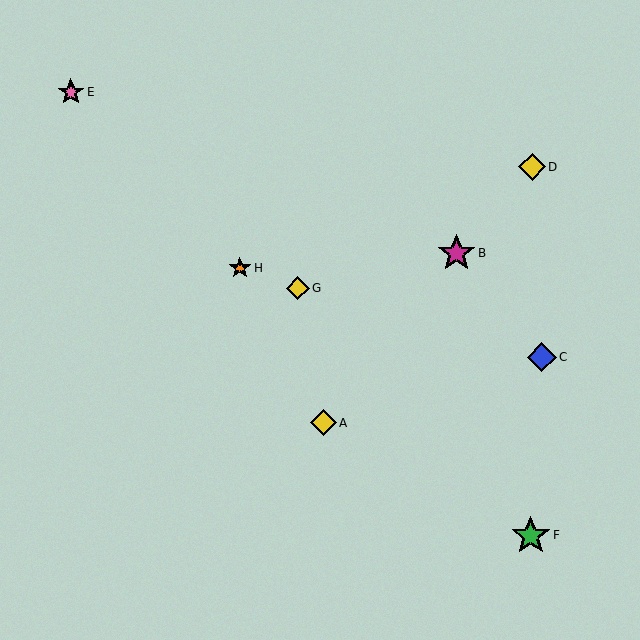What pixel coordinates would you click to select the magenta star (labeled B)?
Click at (456, 253) to select the magenta star B.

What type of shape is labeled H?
Shape H is an orange star.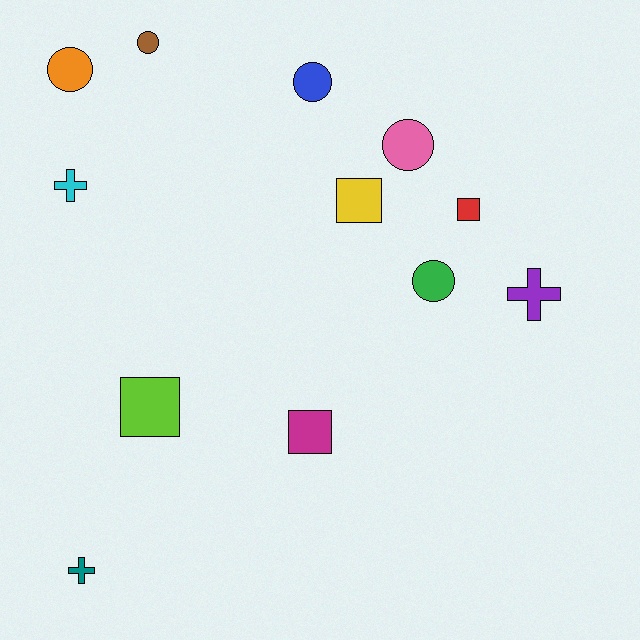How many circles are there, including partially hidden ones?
There are 5 circles.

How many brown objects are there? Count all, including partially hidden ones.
There is 1 brown object.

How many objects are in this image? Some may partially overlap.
There are 12 objects.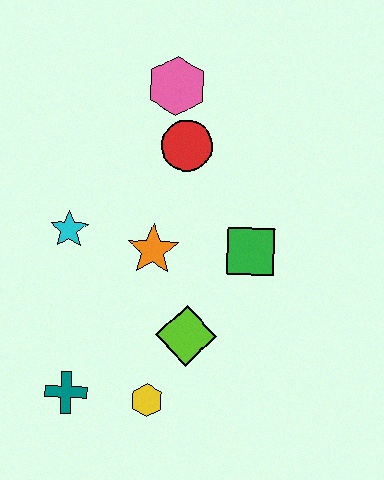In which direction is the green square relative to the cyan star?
The green square is to the right of the cyan star.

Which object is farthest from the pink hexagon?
The teal cross is farthest from the pink hexagon.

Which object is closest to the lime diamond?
The yellow hexagon is closest to the lime diamond.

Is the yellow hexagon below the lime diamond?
Yes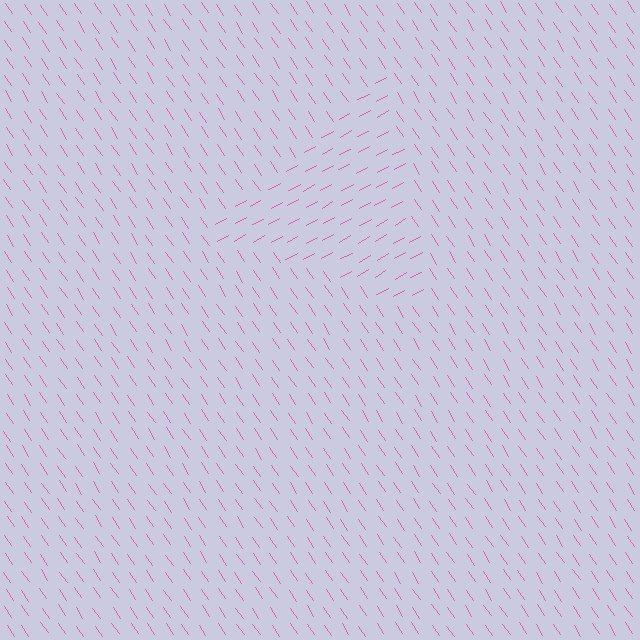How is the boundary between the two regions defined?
The boundary is defined purely by a change in line orientation (approximately 85 degrees difference). All lines are the same color and thickness.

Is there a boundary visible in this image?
Yes, there is a texture boundary formed by a change in line orientation.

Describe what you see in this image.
The image is filled with small pink line segments. A triangle region in the image has lines oriented differently from the surrounding lines, creating a visible texture boundary.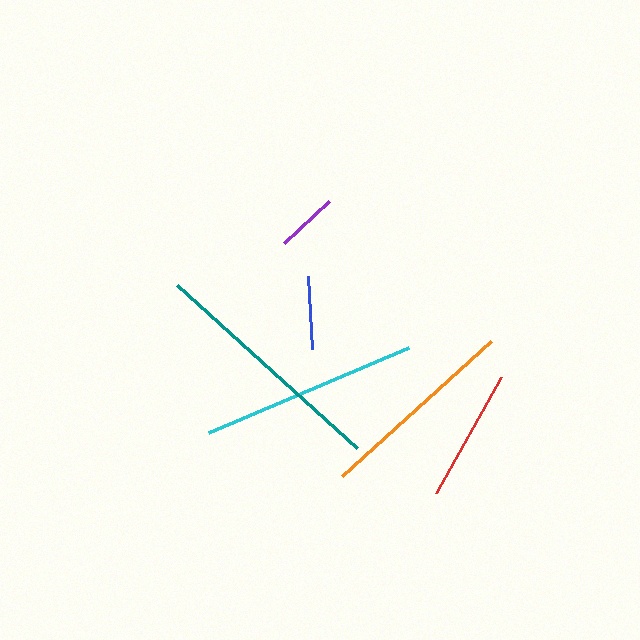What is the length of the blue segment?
The blue segment is approximately 73 pixels long.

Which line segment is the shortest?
The purple line is the shortest at approximately 62 pixels.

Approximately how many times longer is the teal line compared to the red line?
The teal line is approximately 1.8 times the length of the red line.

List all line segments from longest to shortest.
From longest to shortest: teal, cyan, orange, red, blue, purple.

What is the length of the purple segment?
The purple segment is approximately 62 pixels long.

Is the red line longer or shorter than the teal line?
The teal line is longer than the red line.